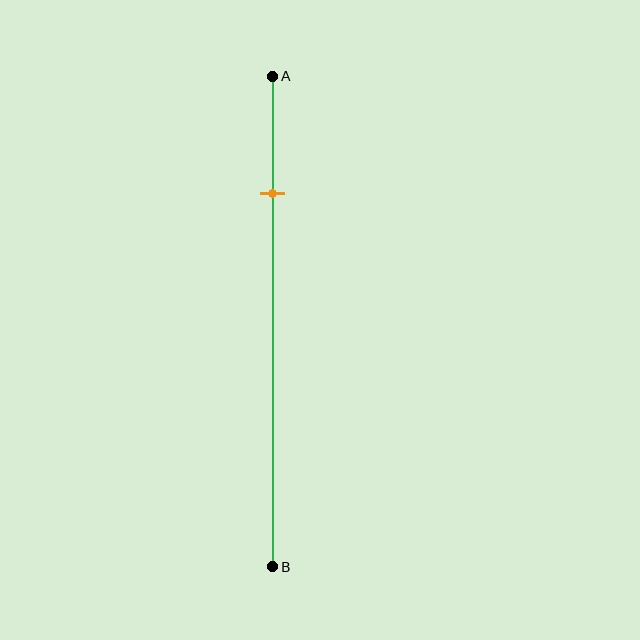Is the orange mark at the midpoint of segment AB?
No, the mark is at about 25% from A, not at the 50% midpoint.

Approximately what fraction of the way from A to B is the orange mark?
The orange mark is approximately 25% of the way from A to B.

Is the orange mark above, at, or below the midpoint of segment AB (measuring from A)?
The orange mark is above the midpoint of segment AB.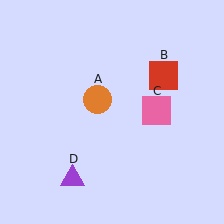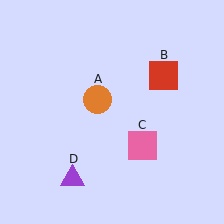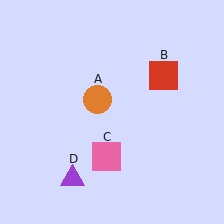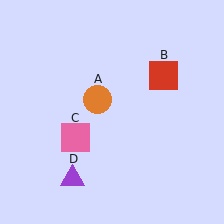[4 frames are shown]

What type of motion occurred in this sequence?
The pink square (object C) rotated clockwise around the center of the scene.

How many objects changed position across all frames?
1 object changed position: pink square (object C).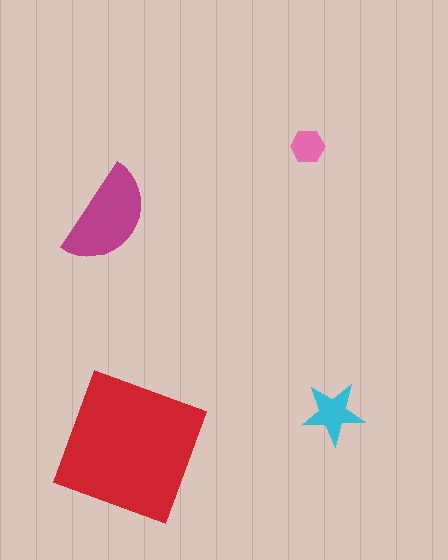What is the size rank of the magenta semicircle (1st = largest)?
2nd.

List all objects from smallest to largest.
The pink hexagon, the cyan star, the magenta semicircle, the red square.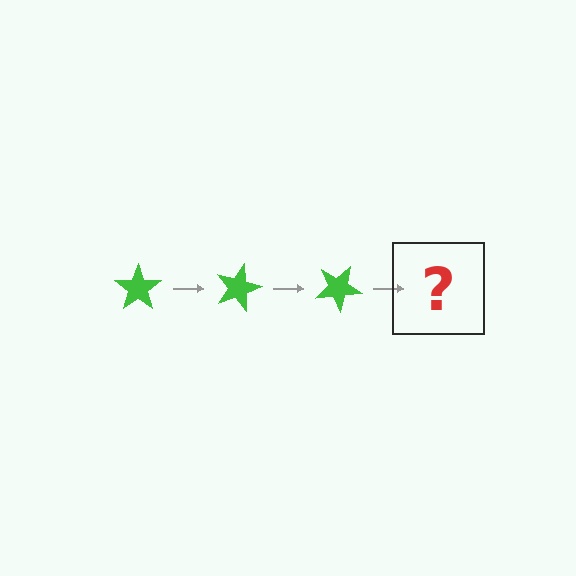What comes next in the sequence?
The next element should be a green star rotated 45 degrees.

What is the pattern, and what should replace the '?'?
The pattern is that the star rotates 15 degrees each step. The '?' should be a green star rotated 45 degrees.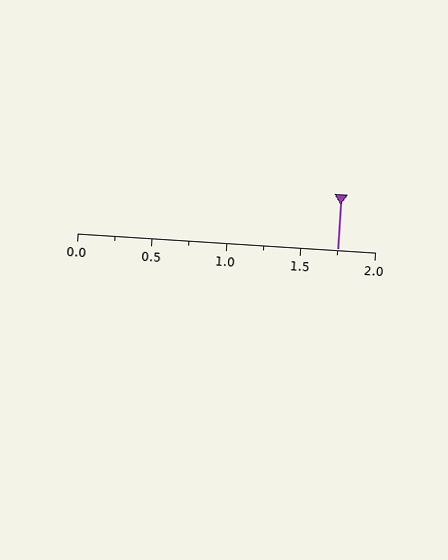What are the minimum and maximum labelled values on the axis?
The axis runs from 0.0 to 2.0.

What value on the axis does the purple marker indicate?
The marker indicates approximately 1.75.